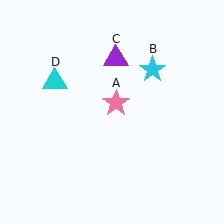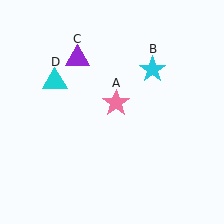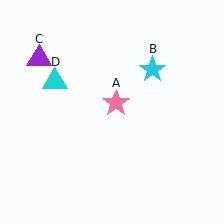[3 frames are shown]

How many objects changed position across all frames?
1 object changed position: purple triangle (object C).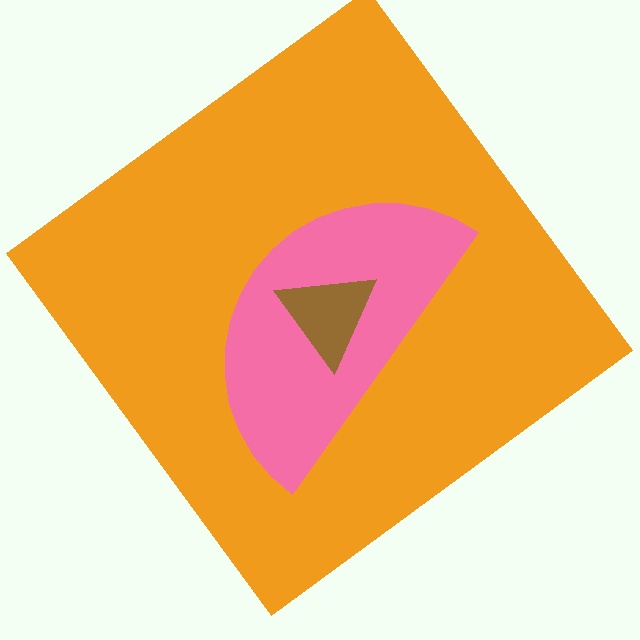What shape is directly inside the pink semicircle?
The brown triangle.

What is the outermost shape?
The orange diamond.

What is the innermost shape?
The brown triangle.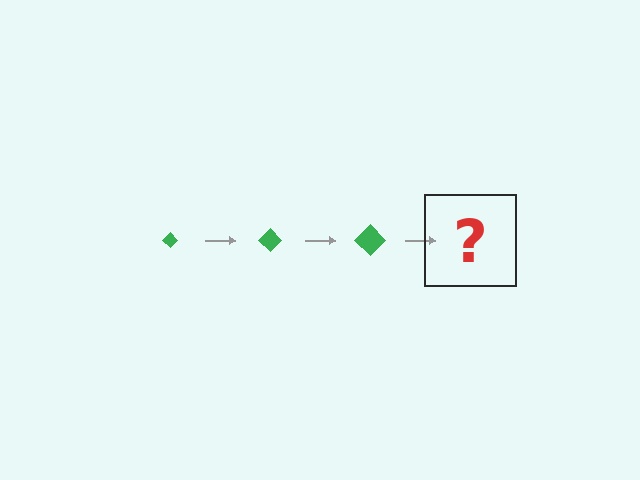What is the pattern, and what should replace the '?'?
The pattern is that the diamond gets progressively larger each step. The '?' should be a green diamond, larger than the previous one.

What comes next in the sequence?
The next element should be a green diamond, larger than the previous one.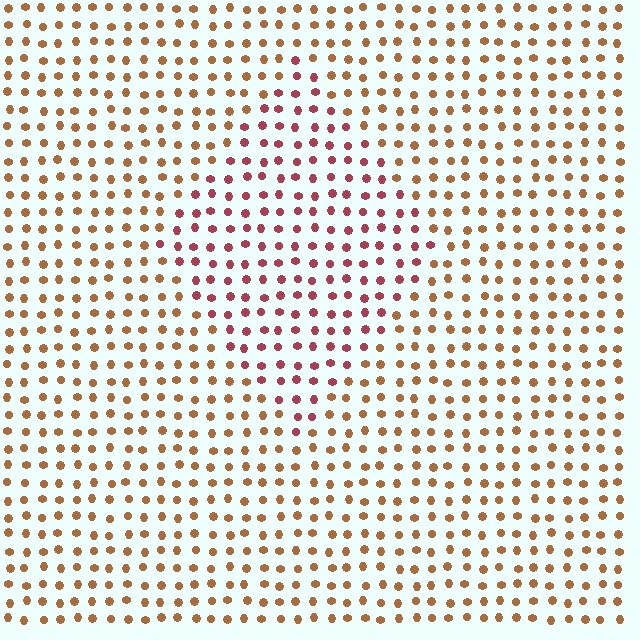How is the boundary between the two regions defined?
The boundary is defined purely by a slight shift in hue (about 39 degrees). Spacing, size, and orientation are identical on both sides.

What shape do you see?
I see a diamond.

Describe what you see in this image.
The image is filled with small brown elements in a uniform arrangement. A diamond-shaped region is visible where the elements are tinted to a slightly different hue, forming a subtle color boundary.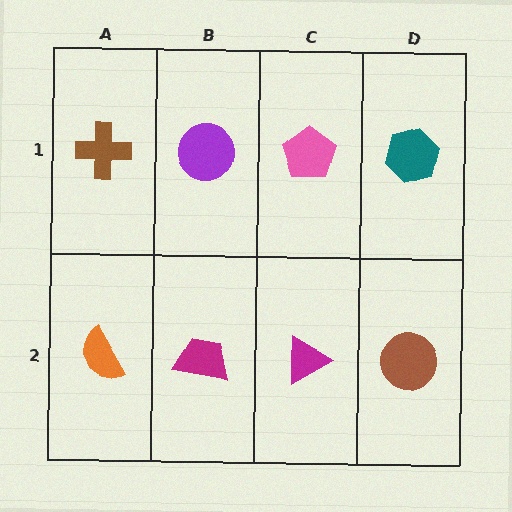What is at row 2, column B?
A magenta trapezoid.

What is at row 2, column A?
An orange semicircle.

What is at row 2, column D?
A brown circle.